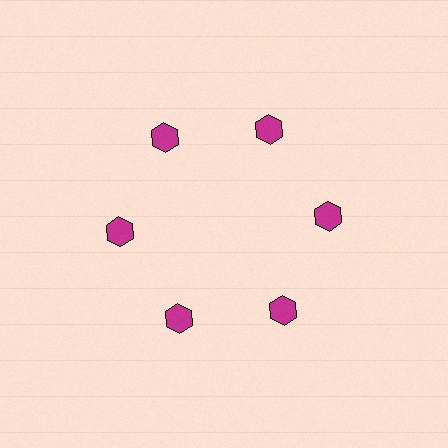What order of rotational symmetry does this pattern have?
This pattern has 6-fold rotational symmetry.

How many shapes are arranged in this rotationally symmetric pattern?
There are 6 shapes, arranged in 6 groups of 1.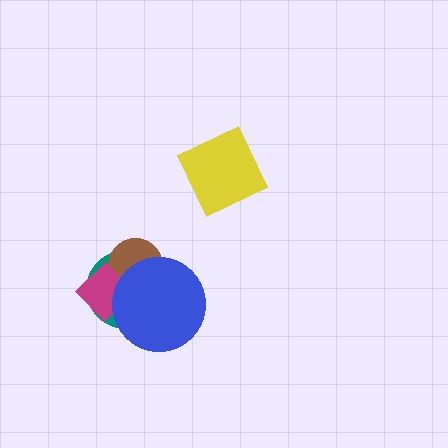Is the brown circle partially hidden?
Yes, it is partially covered by another shape.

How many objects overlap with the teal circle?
3 objects overlap with the teal circle.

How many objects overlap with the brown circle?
3 objects overlap with the brown circle.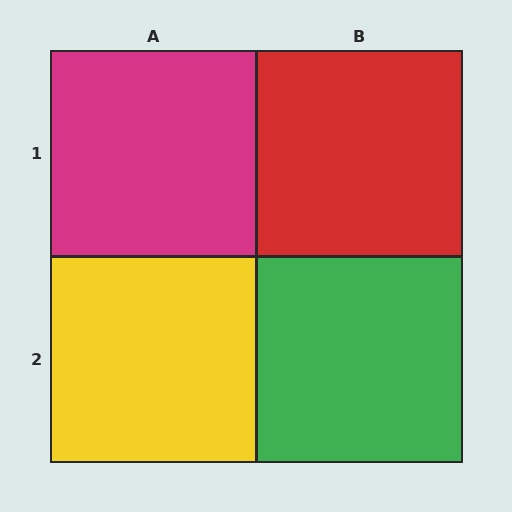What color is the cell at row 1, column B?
Red.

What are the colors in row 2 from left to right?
Yellow, green.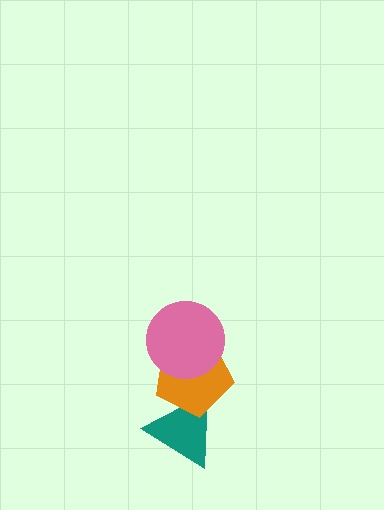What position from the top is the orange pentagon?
The orange pentagon is 2nd from the top.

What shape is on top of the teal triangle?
The orange pentagon is on top of the teal triangle.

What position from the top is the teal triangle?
The teal triangle is 3rd from the top.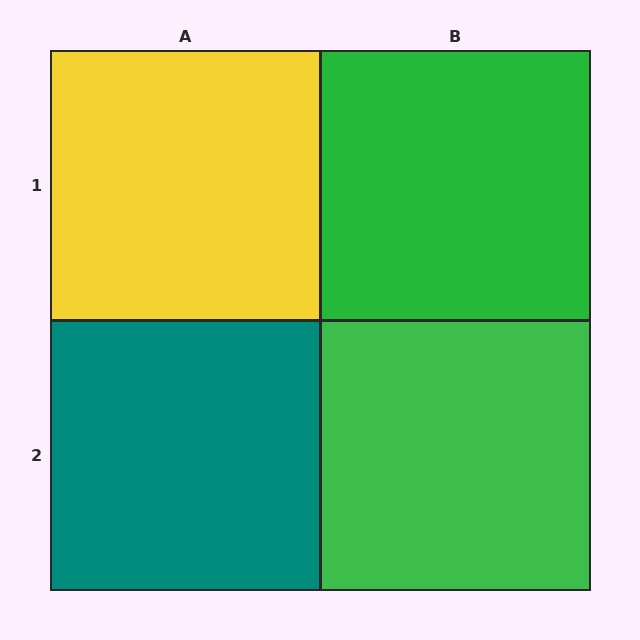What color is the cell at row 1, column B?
Green.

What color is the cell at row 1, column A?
Yellow.